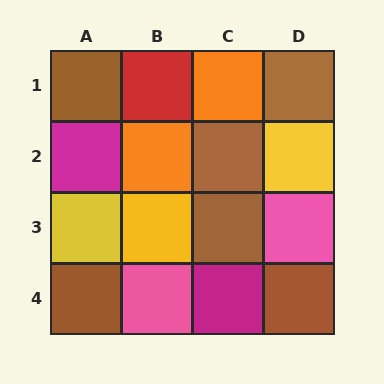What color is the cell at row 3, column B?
Yellow.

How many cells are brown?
6 cells are brown.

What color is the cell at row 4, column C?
Magenta.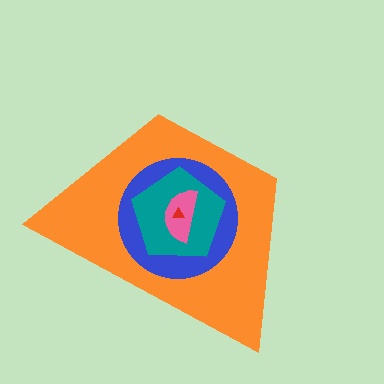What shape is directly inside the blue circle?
The teal pentagon.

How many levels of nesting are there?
5.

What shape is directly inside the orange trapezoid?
The blue circle.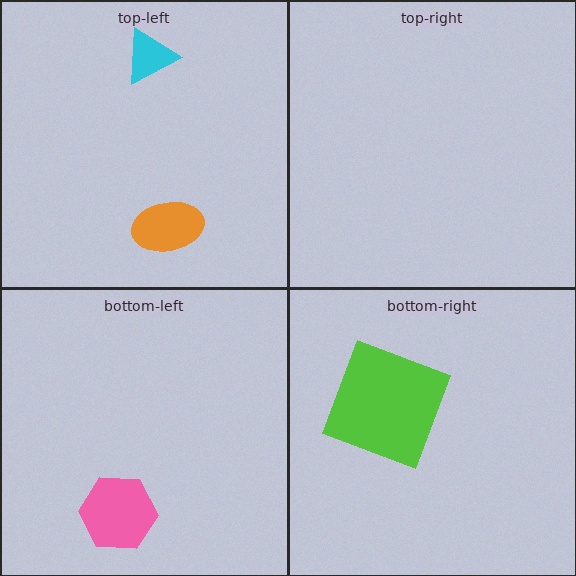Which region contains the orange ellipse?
The top-left region.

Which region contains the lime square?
The bottom-right region.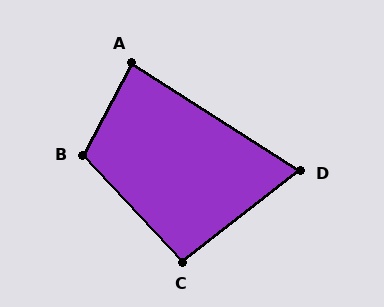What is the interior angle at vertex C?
Approximately 95 degrees (approximately right).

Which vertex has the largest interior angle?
B, at approximately 109 degrees.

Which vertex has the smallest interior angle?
D, at approximately 71 degrees.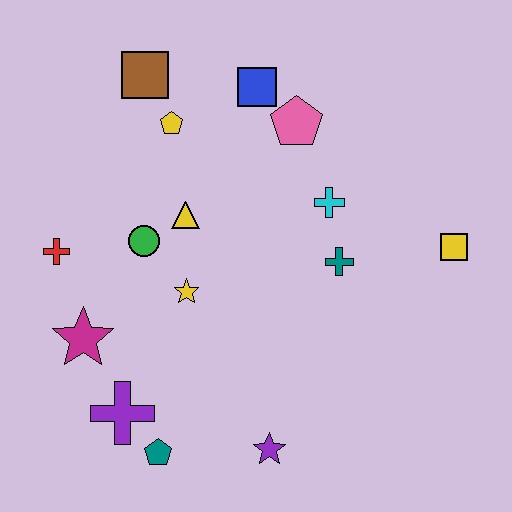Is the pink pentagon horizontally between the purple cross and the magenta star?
No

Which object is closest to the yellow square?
The teal cross is closest to the yellow square.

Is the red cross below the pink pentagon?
Yes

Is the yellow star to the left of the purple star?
Yes